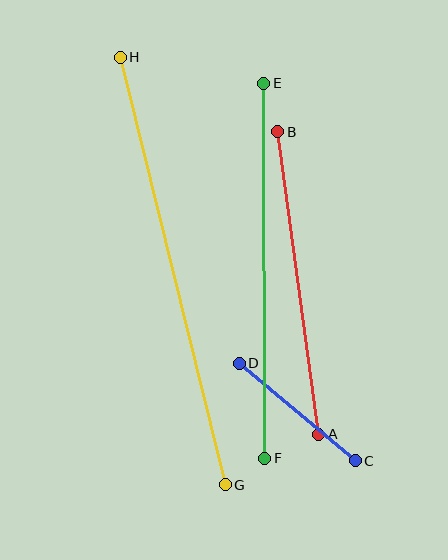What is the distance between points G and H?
The distance is approximately 440 pixels.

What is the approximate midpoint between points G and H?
The midpoint is at approximately (173, 271) pixels.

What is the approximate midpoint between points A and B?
The midpoint is at approximately (298, 283) pixels.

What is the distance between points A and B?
The distance is approximately 305 pixels.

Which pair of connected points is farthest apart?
Points G and H are farthest apart.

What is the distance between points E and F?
The distance is approximately 375 pixels.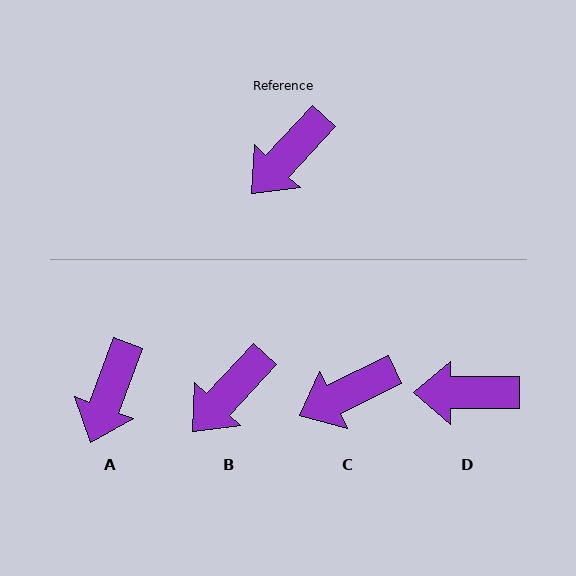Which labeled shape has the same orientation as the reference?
B.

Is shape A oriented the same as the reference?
No, it is off by about 23 degrees.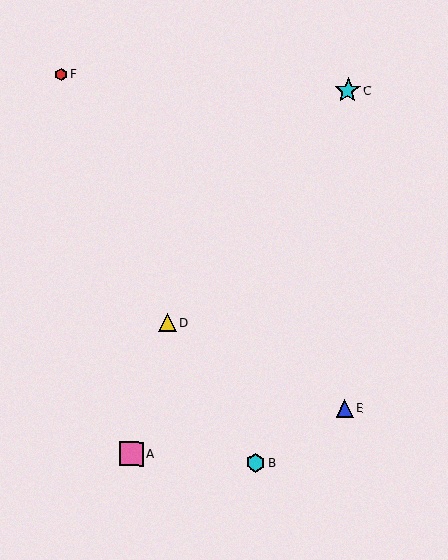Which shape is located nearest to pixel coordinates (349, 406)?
The blue triangle (labeled E) at (345, 409) is nearest to that location.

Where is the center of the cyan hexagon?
The center of the cyan hexagon is at (255, 463).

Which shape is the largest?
The cyan star (labeled C) is the largest.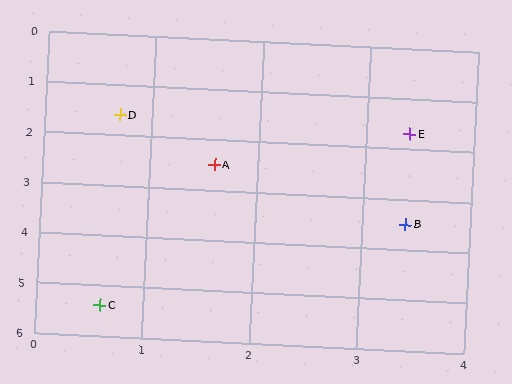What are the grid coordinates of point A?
Point A is at approximately (1.6, 2.5).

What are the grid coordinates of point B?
Point B is at approximately (3.4, 3.5).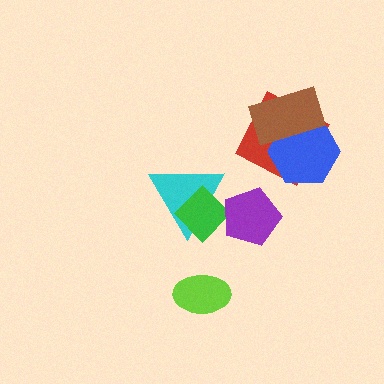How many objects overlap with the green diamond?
2 objects overlap with the green diamond.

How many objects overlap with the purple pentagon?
1 object overlaps with the purple pentagon.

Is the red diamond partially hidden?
Yes, it is partially covered by another shape.